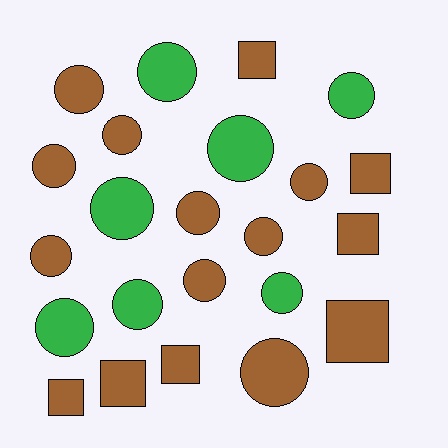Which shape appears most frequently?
Circle, with 16 objects.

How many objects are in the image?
There are 23 objects.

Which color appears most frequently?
Brown, with 16 objects.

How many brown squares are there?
There are 7 brown squares.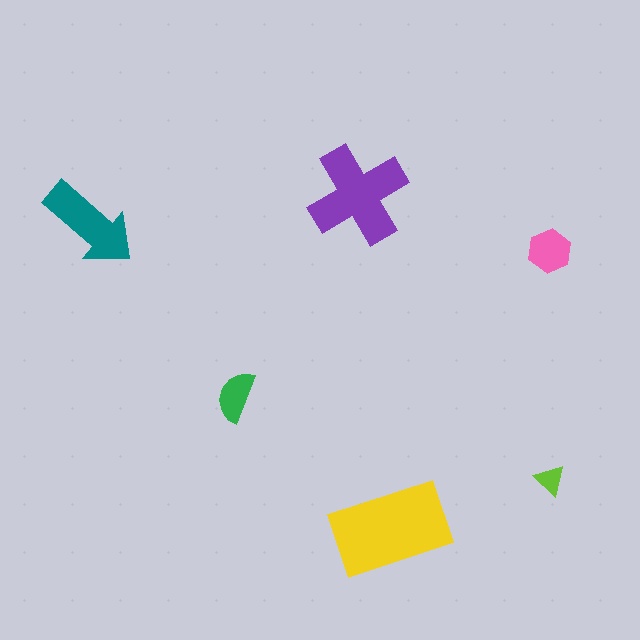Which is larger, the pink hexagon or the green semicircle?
The pink hexagon.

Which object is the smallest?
The lime triangle.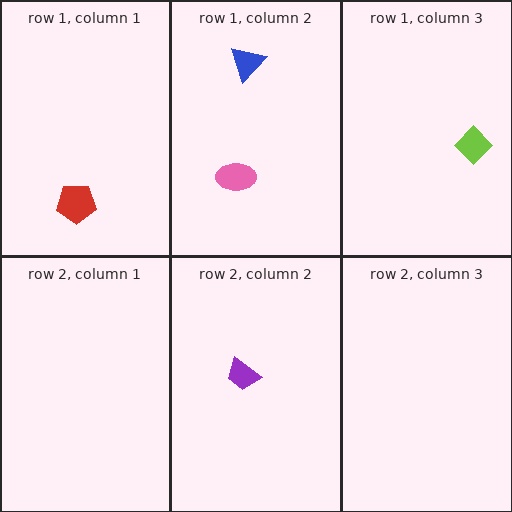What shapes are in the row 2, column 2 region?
The purple trapezoid.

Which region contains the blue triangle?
The row 1, column 2 region.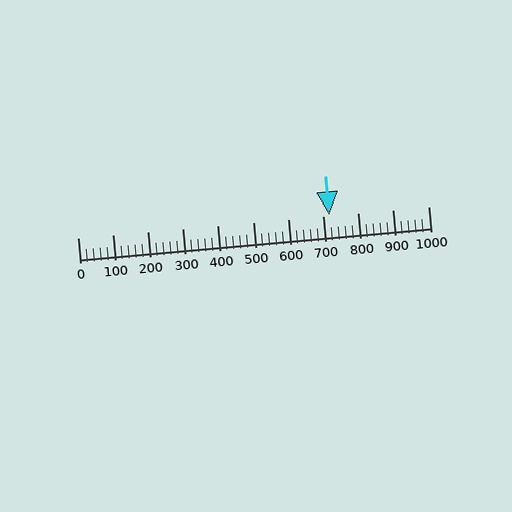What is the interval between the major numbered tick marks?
The major tick marks are spaced 100 units apart.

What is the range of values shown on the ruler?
The ruler shows values from 0 to 1000.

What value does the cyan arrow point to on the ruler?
The cyan arrow points to approximately 718.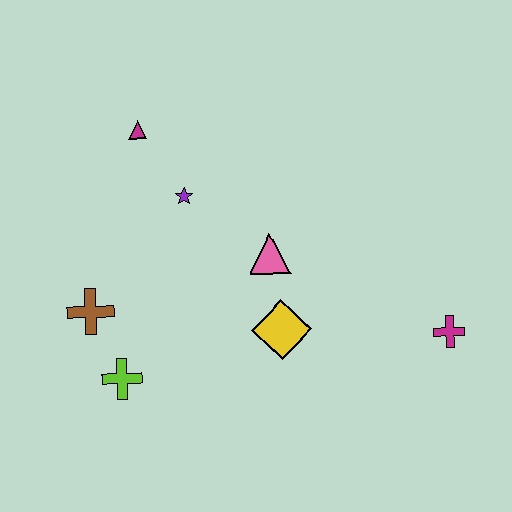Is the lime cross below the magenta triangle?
Yes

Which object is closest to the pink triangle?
The yellow diamond is closest to the pink triangle.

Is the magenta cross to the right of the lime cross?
Yes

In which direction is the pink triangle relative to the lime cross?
The pink triangle is to the right of the lime cross.